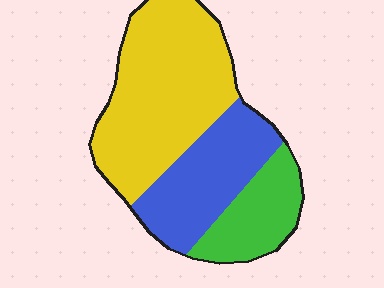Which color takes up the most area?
Yellow, at roughly 50%.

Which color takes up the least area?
Green, at roughly 20%.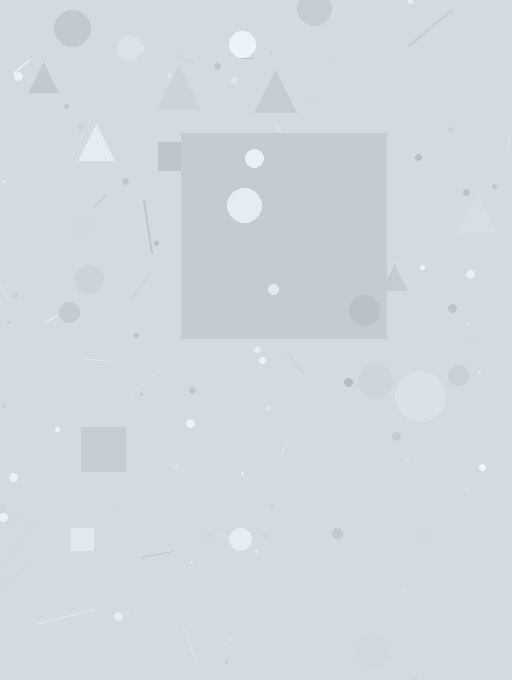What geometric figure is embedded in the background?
A square is embedded in the background.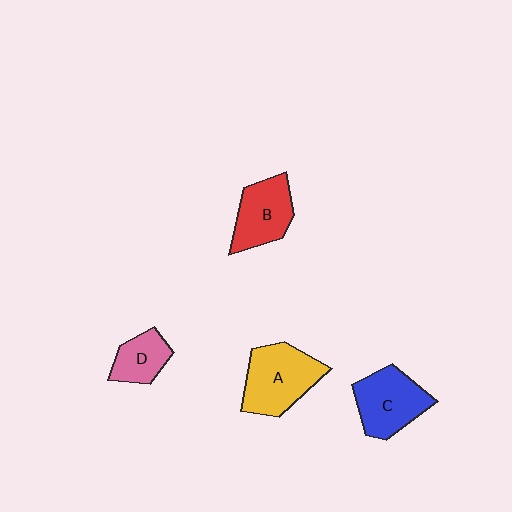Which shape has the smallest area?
Shape D (pink).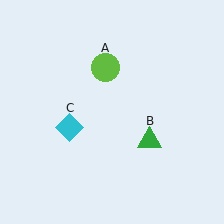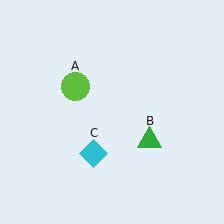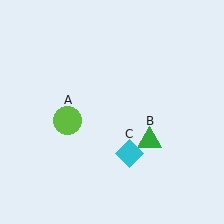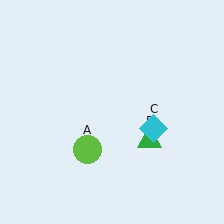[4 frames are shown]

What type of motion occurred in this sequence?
The lime circle (object A), cyan diamond (object C) rotated counterclockwise around the center of the scene.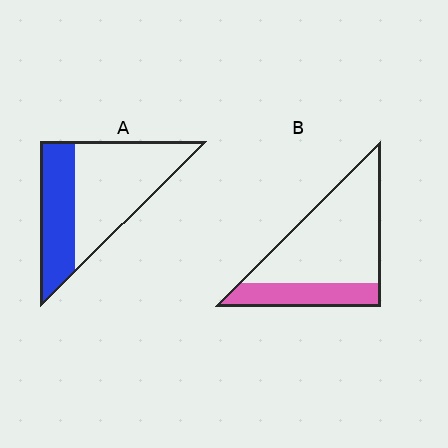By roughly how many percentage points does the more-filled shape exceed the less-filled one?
By roughly 10 percentage points (A over B).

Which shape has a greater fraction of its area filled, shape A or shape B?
Shape A.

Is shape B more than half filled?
No.